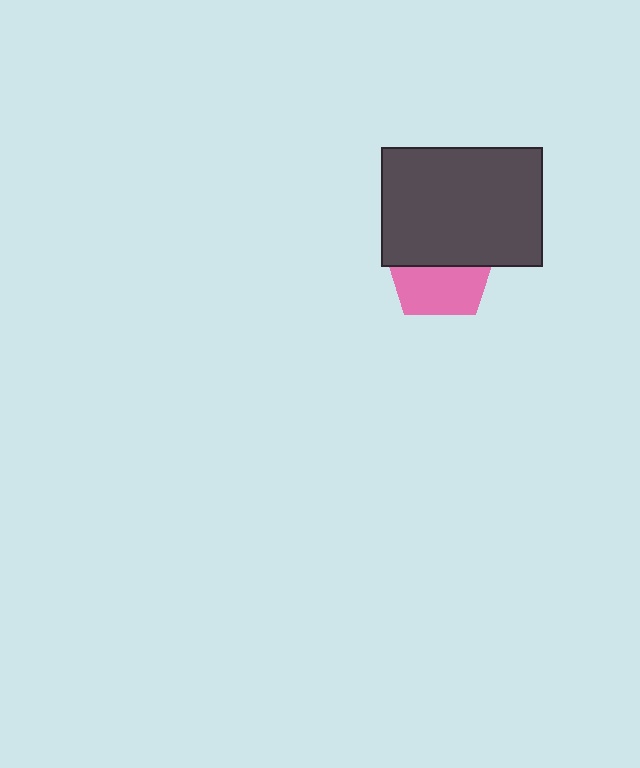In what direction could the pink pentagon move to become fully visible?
The pink pentagon could move down. That would shift it out from behind the dark gray rectangle entirely.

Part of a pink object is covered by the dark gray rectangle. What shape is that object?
It is a pentagon.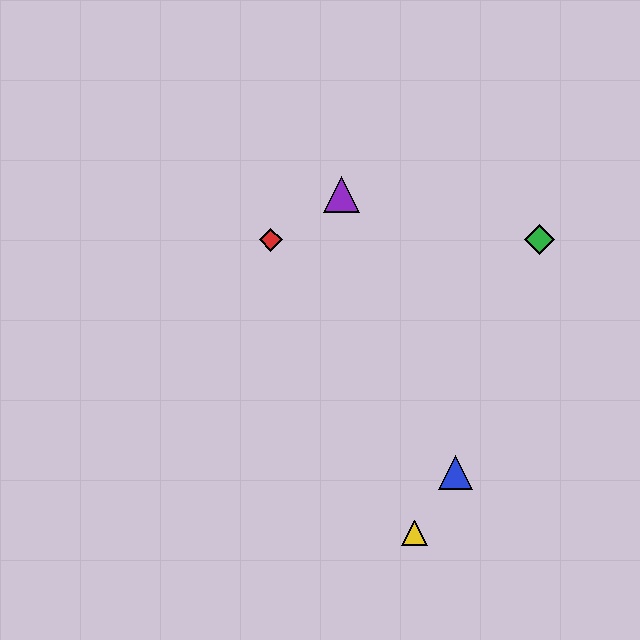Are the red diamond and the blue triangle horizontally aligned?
No, the red diamond is at y≈240 and the blue triangle is at y≈473.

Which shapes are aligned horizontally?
The red diamond, the green diamond are aligned horizontally.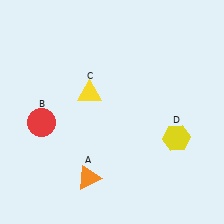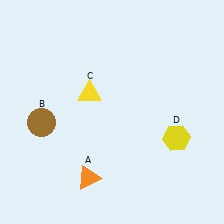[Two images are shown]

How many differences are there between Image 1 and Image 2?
There is 1 difference between the two images.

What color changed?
The circle (B) changed from red in Image 1 to brown in Image 2.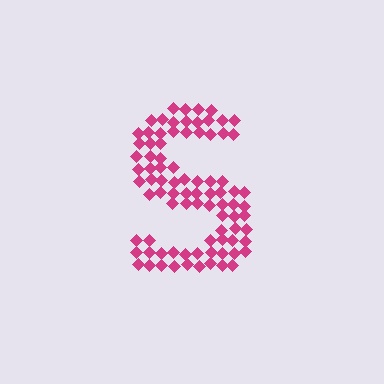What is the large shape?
The large shape is the letter S.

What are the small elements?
The small elements are diamonds.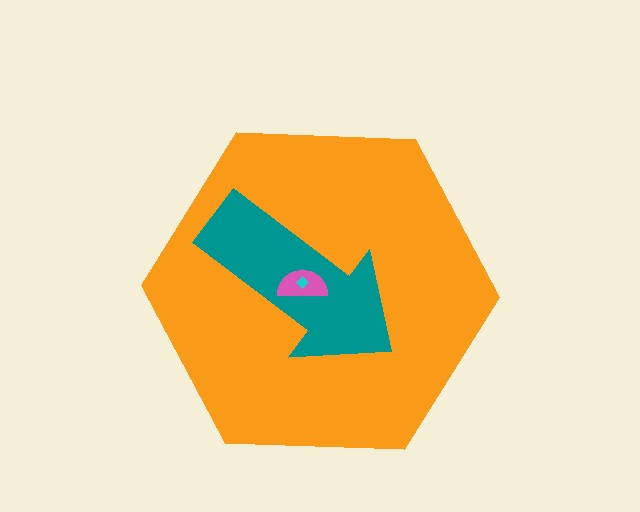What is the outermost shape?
The orange hexagon.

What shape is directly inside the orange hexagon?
The teal arrow.